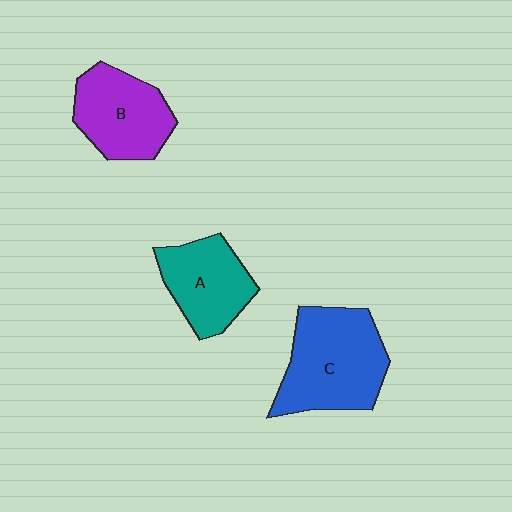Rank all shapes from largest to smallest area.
From largest to smallest: C (blue), B (purple), A (teal).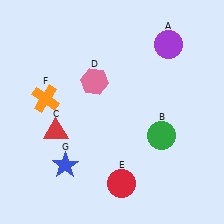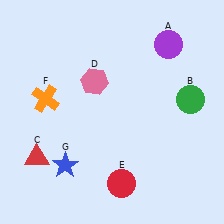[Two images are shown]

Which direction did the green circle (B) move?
The green circle (B) moved up.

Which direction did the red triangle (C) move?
The red triangle (C) moved down.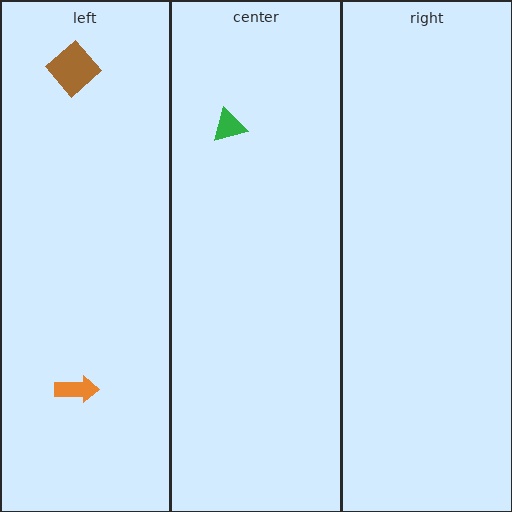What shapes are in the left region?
The brown diamond, the orange arrow.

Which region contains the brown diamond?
The left region.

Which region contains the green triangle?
The center region.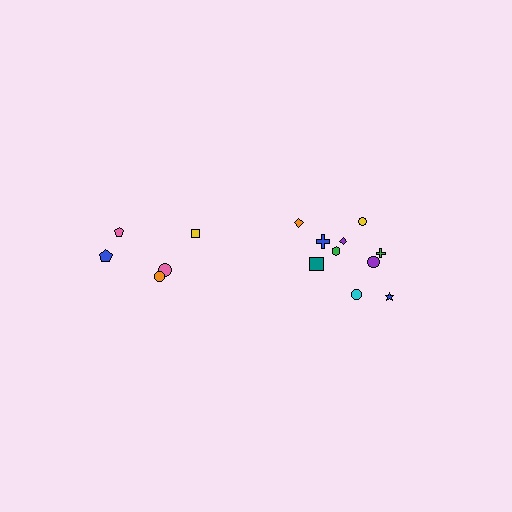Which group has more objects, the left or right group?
The right group.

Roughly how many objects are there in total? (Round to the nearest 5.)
Roughly 15 objects in total.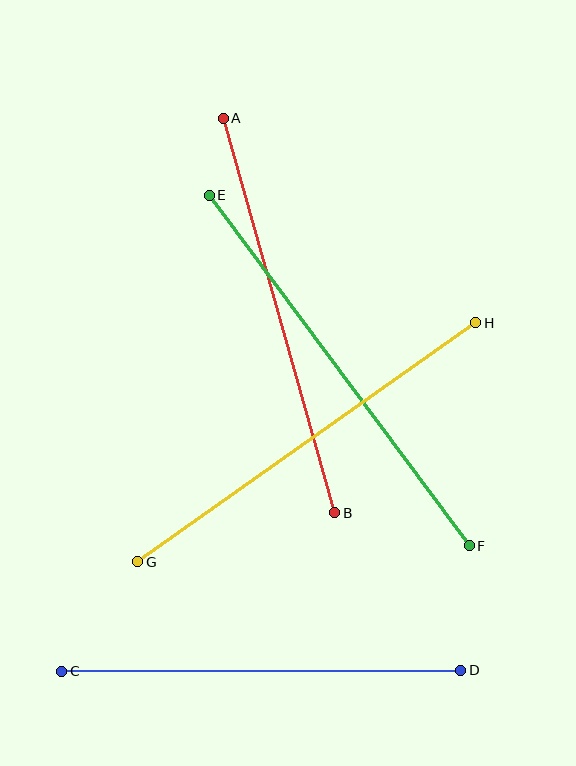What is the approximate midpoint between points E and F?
The midpoint is at approximately (339, 370) pixels.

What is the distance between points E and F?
The distance is approximately 436 pixels.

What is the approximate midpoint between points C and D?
The midpoint is at approximately (261, 671) pixels.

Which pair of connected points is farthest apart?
Points E and F are farthest apart.